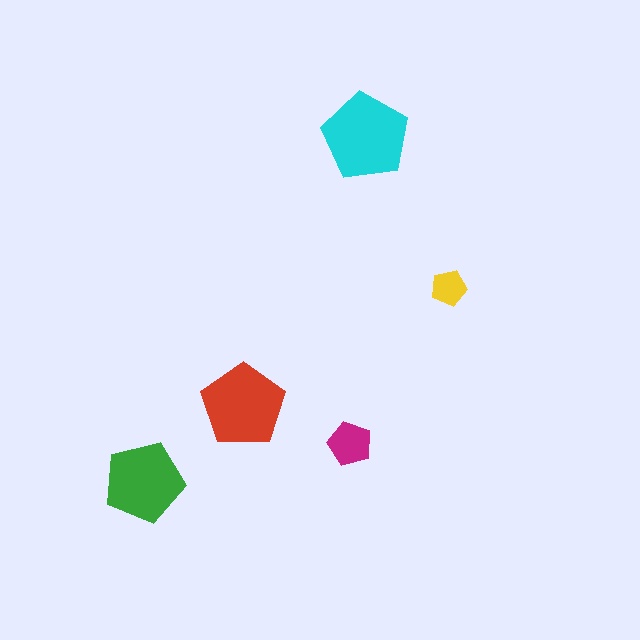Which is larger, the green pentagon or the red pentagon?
The red one.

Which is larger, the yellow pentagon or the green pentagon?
The green one.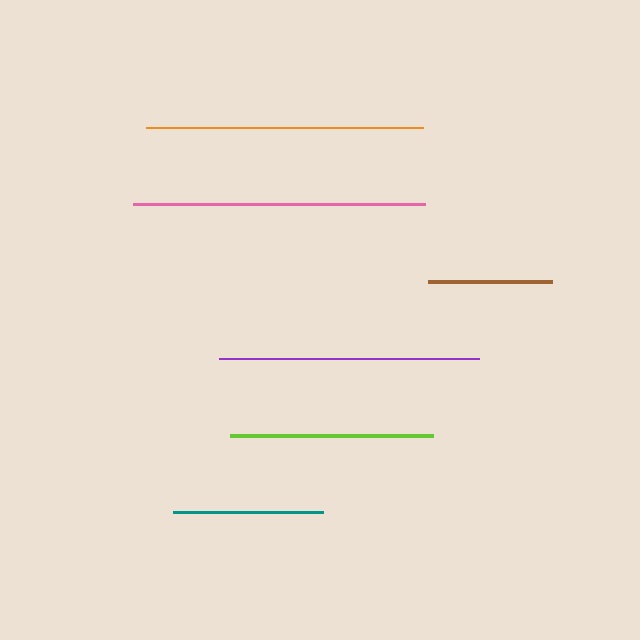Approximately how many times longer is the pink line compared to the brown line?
The pink line is approximately 2.4 times the length of the brown line.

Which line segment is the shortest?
The brown line is the shortest at approximately 124 pixels.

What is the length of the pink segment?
The pink segment is approximately 292 pixels long.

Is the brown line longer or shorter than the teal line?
The teal line is longer than the brown line.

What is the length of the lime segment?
The lime segment is approximately 204 pixels long.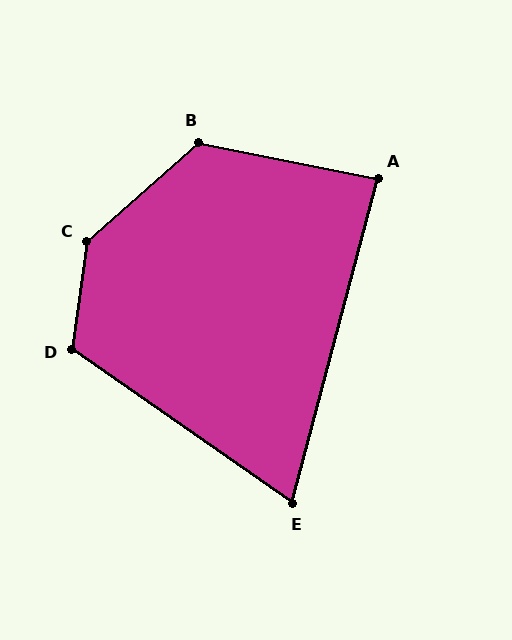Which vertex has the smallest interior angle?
E, at approximately 70 degrees.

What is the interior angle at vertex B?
Approximately 127 degrees (obtuse).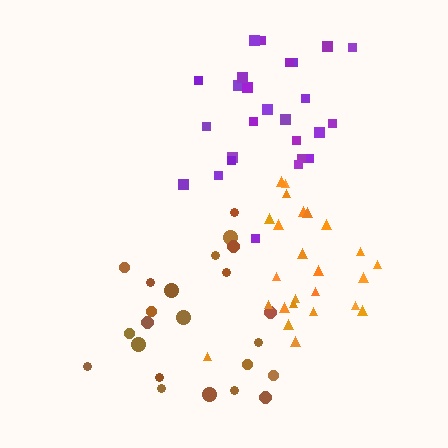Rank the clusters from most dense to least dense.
orange, purple, brown.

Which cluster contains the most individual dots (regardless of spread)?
Purple (26).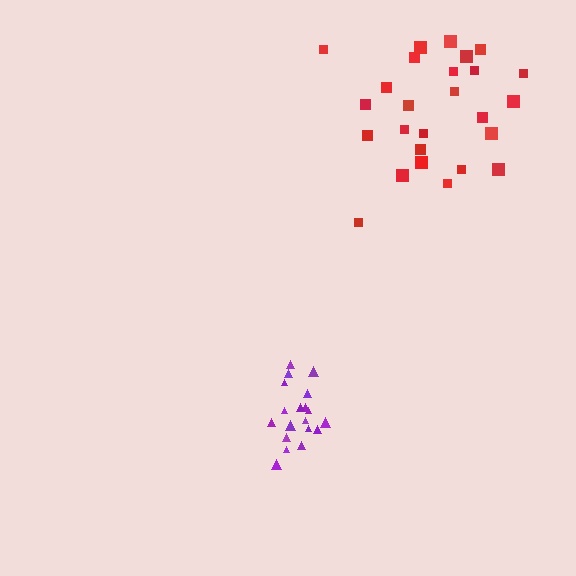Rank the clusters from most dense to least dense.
purple, red.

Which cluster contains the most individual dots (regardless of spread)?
Red (26).